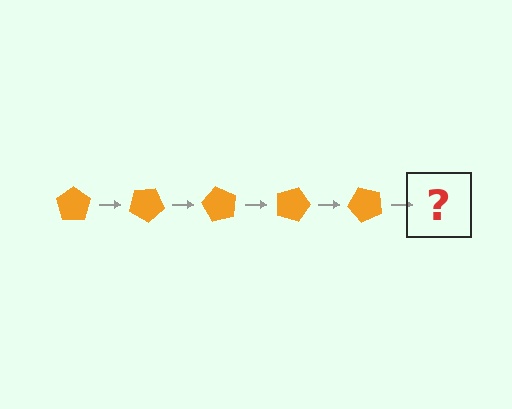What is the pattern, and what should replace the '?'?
The pattern is that the pentagon rotates 30 degrees each step. The '?' should be an orange pentagon rotated 150 degrees.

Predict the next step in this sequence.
The next step is an orange pentagon rotated 150 degrees.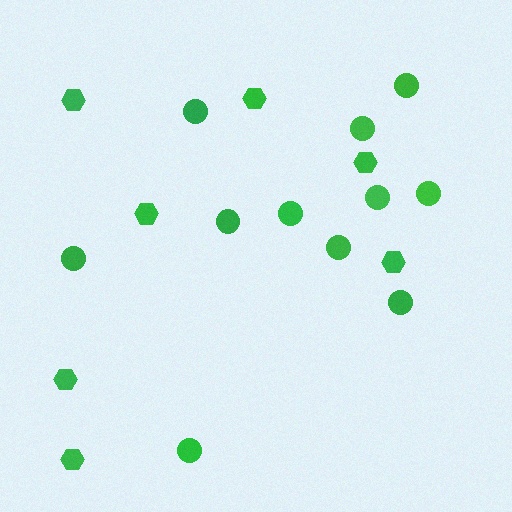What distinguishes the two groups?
There are 2 groups: one group of hexagons (7) and one group of circles (11).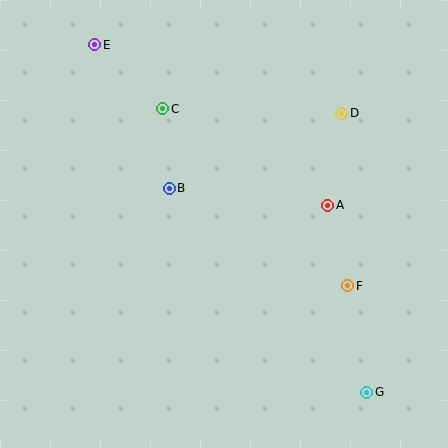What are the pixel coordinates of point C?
Point C is at (163, 109).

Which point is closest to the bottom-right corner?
Point G is closest to the bottom-right corner.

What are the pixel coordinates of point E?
Point E is at (95, 45).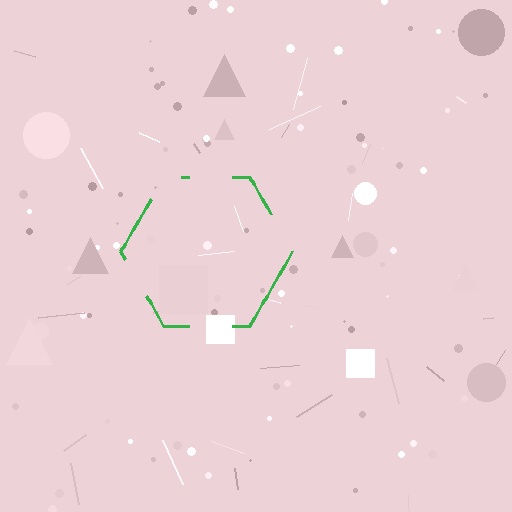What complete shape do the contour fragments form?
The contour fragments form a hexagon.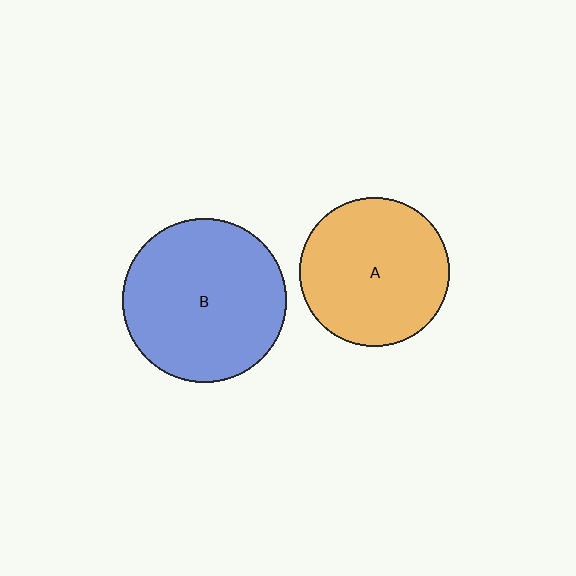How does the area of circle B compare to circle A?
Approximately 1.2 times.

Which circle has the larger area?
Circle B (blue).